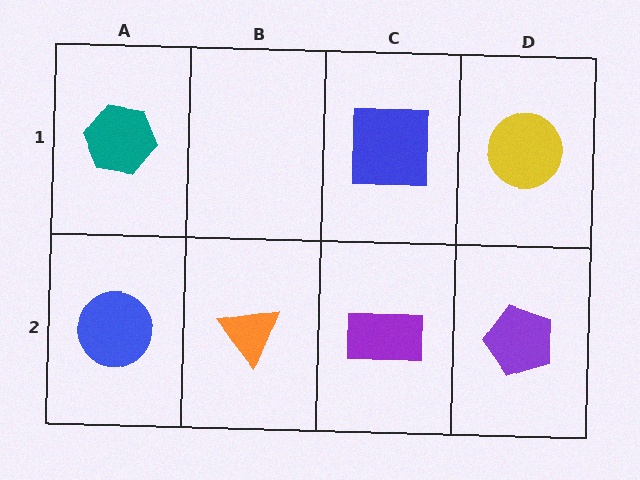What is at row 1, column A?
A teal hexagon.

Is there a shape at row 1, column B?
No, that cell is empty.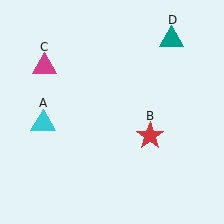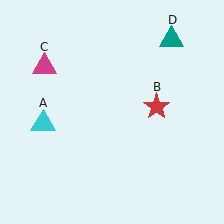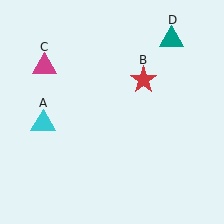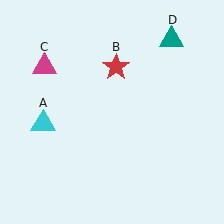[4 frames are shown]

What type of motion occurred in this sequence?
The red star (object B) rotated counterclockwise around the center of the scene.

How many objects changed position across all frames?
1 object changed position: red star (object B).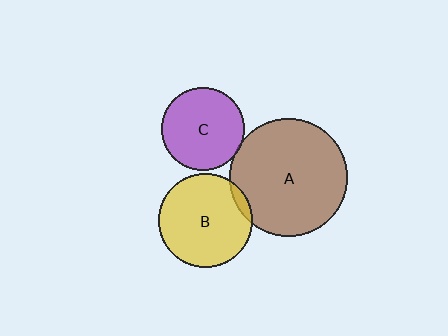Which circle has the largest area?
Circle A (brown).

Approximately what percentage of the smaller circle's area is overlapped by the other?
Approximately 5%.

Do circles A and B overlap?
Yes.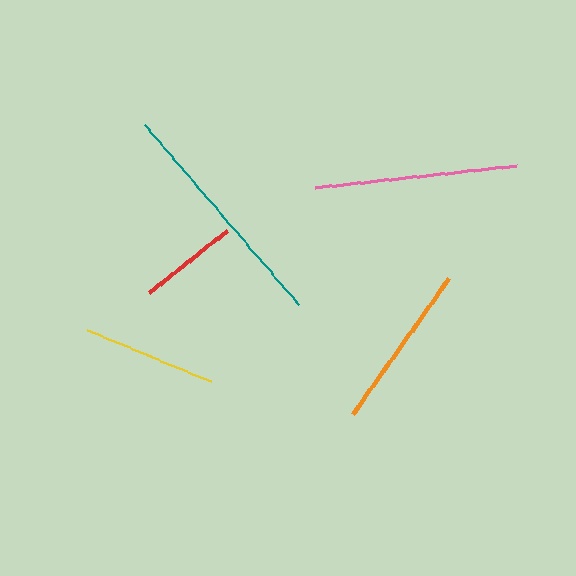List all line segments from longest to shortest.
From longest to shortest: teal, pink, orange, yellow, red.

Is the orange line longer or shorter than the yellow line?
The orange line is longer than the yellow line.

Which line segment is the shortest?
The red line is the shortest at approximately 100 pixels.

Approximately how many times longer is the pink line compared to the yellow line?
The pink line is approximately 1.5 times the length of the yellow line.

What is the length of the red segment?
The red segment is approximately 100 pixels long.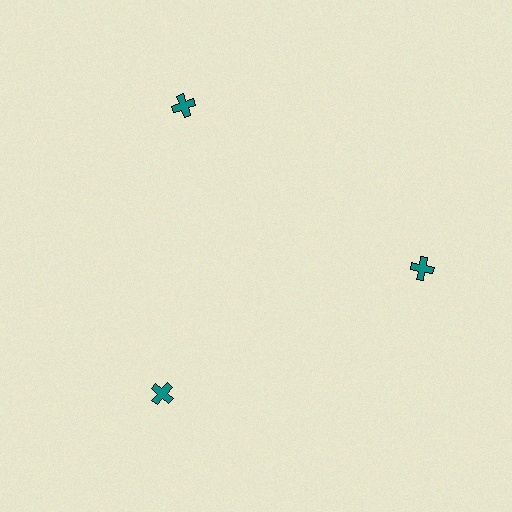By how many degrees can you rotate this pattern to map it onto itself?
The pattern maps onto itself every 120 degrees of rotation.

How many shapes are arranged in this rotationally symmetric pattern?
There are 3 shapes, arranged in 3 groups of 1.